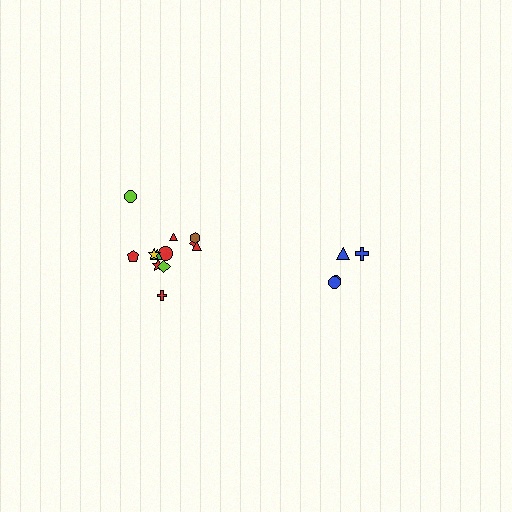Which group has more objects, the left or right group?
The left group.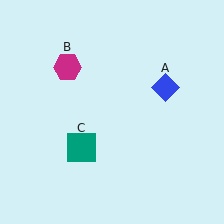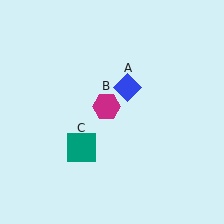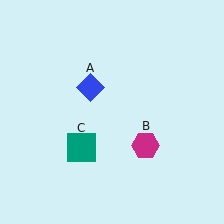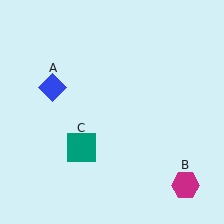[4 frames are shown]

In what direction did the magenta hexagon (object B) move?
The magenta hexagon (object B) moved down and to the right.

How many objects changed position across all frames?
2 objects changed position: blue diamond (object A), magenta hexagon (object B).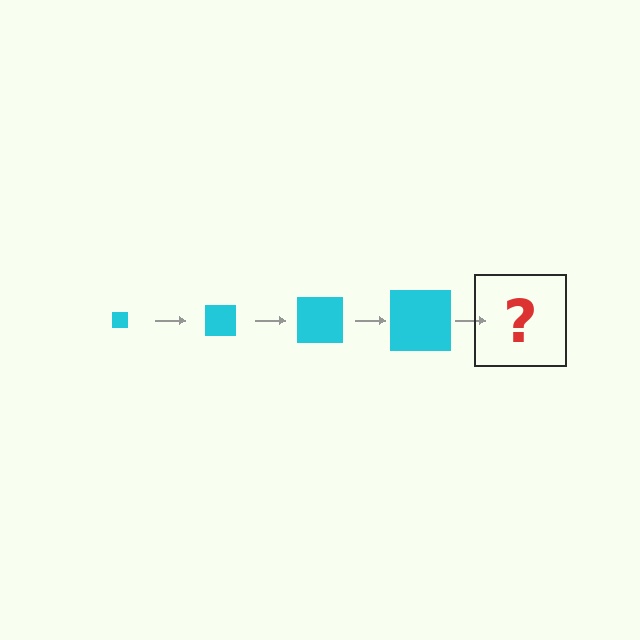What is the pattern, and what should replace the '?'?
The pattern is that the square gets progressively larger each step. The '?' should be a cyan square, larger than the previous one.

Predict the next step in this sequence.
The next step is a cyan square, larger than the previous one.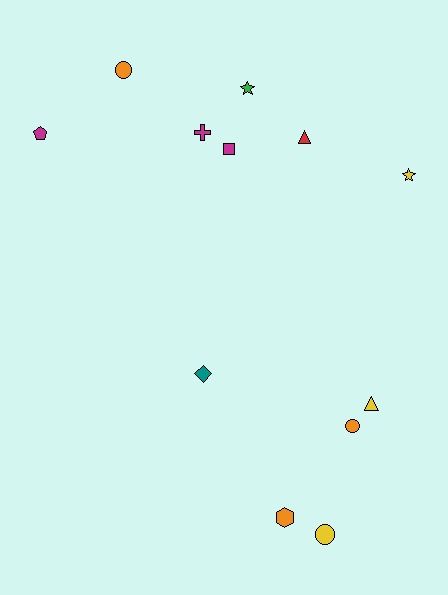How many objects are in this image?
There are 12 objects.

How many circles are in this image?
There are 3 circles.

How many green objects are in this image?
There is 1 green object.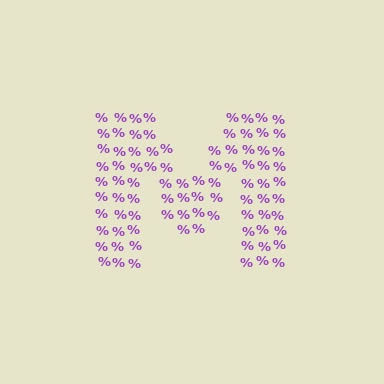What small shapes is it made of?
It is made of small percent signs.